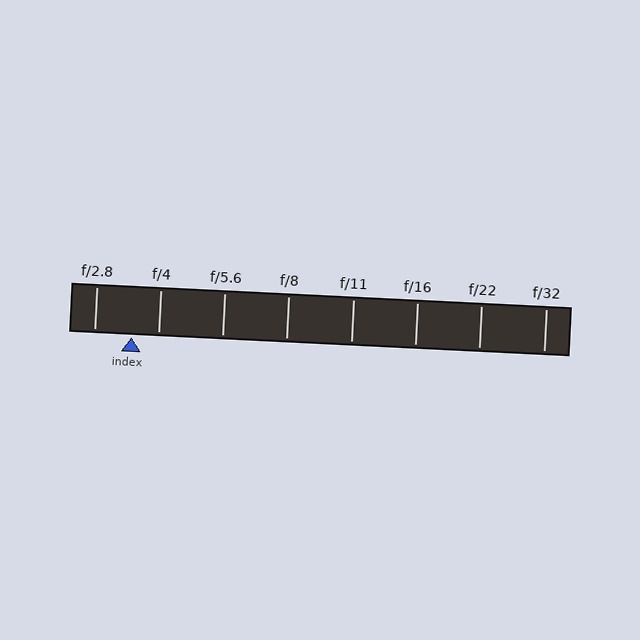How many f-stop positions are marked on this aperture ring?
There are 8 f-stop positions marked.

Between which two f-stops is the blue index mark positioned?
The index mark is between f/2.8 and f/4.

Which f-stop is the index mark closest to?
The index mark is closest to f/4.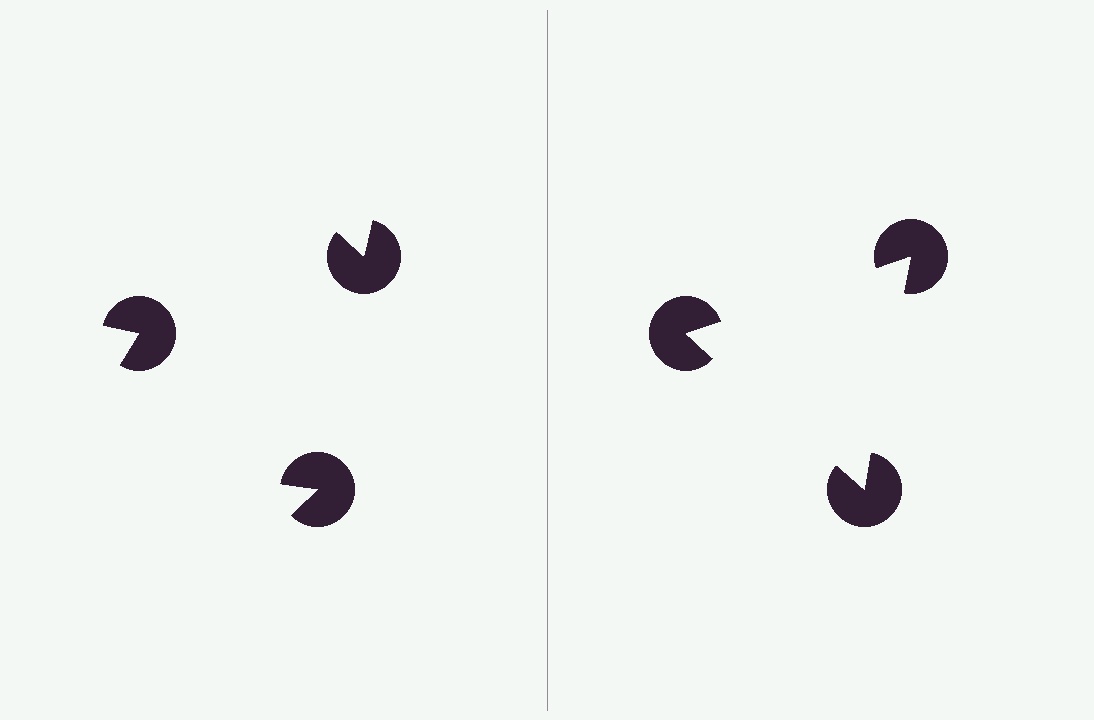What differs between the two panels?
The pac-man discs are positioned identically on both sides; only the wedge orientations differ. On the right they align to a triangle; on the left they are misaligned.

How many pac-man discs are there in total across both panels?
6 — 3 on each side.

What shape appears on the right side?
An illusory triangle.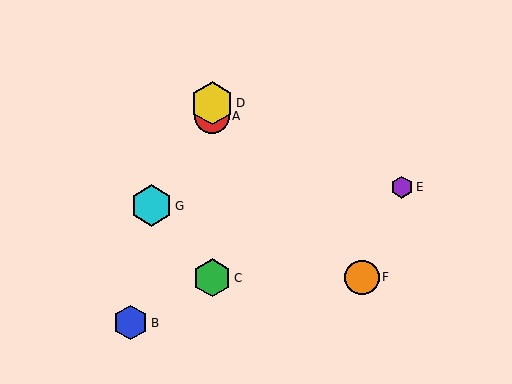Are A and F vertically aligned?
No, A is at x≈212 and F is at x≈362.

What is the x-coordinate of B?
Object B is at x≈130.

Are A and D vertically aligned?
Yes, both are at x≈212.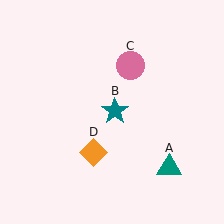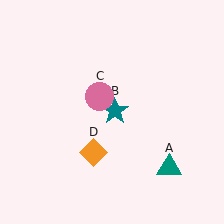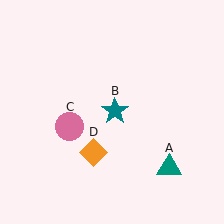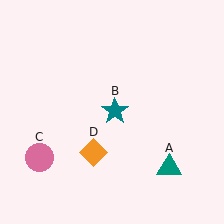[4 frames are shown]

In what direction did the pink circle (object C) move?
The pink circle (object C) moved down and to the left.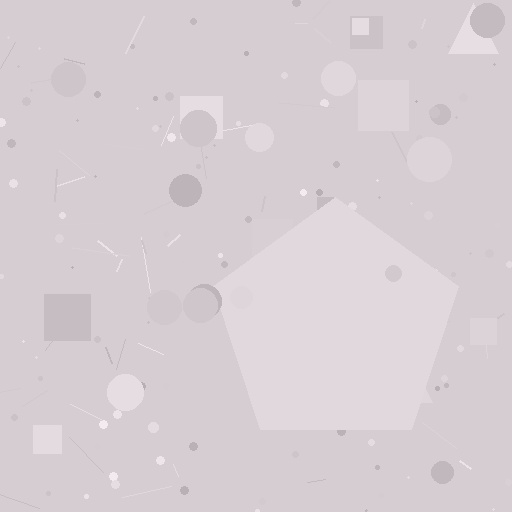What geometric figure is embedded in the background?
A pentagon is embedded in the background.